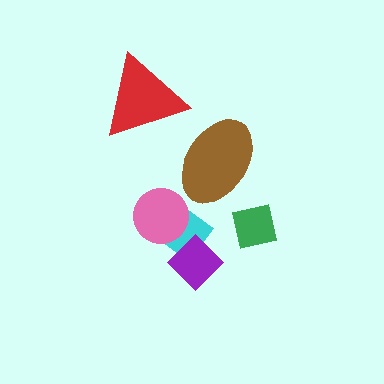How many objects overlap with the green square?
0 objects overlap with the green square.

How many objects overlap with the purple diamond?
1 object overlaps with the purple diamond.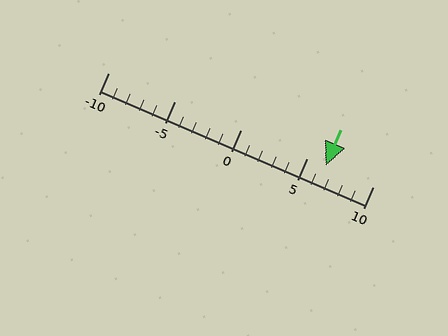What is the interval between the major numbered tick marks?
The major tick marks are spaced 5 units apart.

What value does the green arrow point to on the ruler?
The green arrow points to approximately 6.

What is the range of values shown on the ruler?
The ruler shows values from -10 to 10.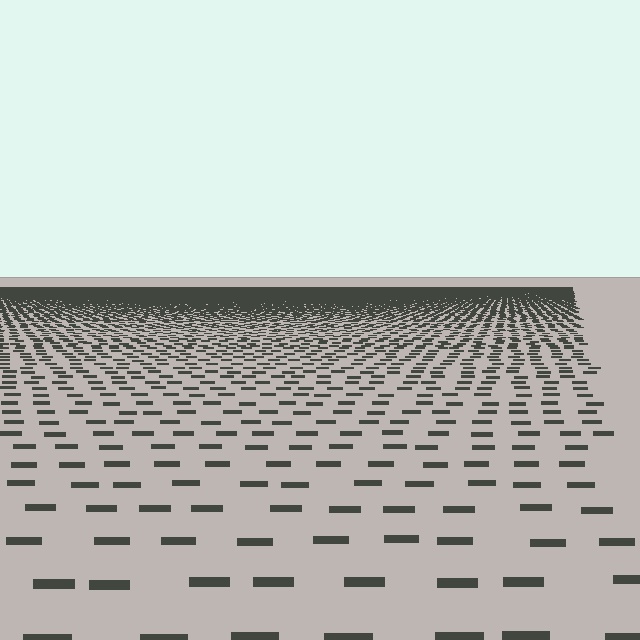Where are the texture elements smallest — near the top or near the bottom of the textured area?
Near the top.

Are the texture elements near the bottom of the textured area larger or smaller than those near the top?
Larger. Near the bottom, elements are closer to the viewer and appear at a bigger on-screen size.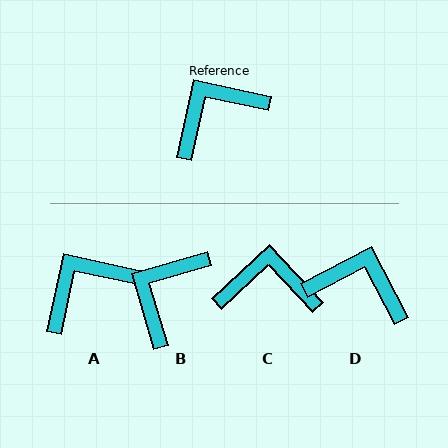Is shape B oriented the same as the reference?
No, it is off by about 29 degrees.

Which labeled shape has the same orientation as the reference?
A.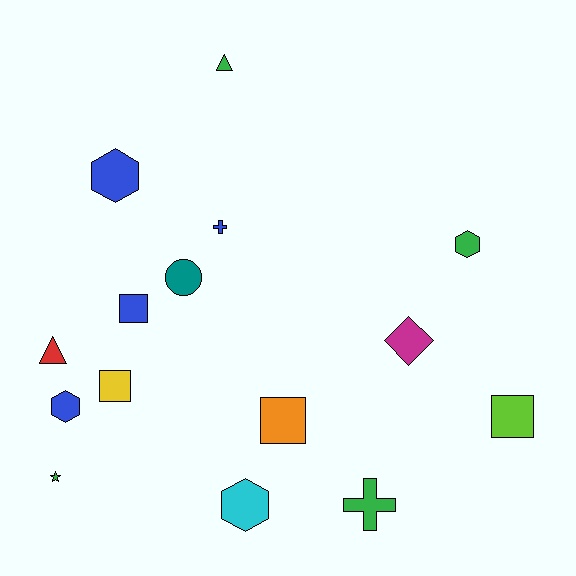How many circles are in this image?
There is 1 circle.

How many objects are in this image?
There are 15 objects.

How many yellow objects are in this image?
There is 1 yellow object.